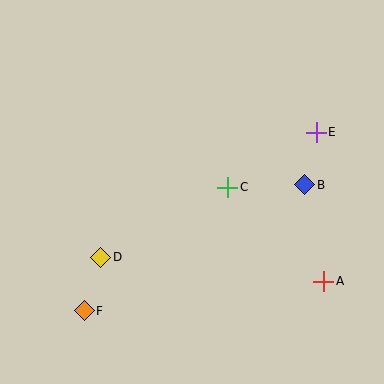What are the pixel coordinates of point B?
Point B is at (305, 185).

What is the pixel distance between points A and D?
The distance between A and D is 224 pixels.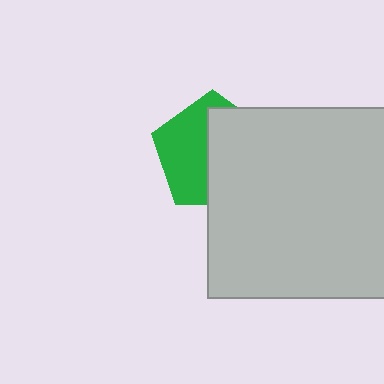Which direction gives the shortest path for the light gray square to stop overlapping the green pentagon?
Moving right gives the shortest separation.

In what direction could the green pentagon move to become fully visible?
The green pentagon could move left. That would shift it out from behind the light gray square entirely.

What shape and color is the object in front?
The object in front is a light gray square.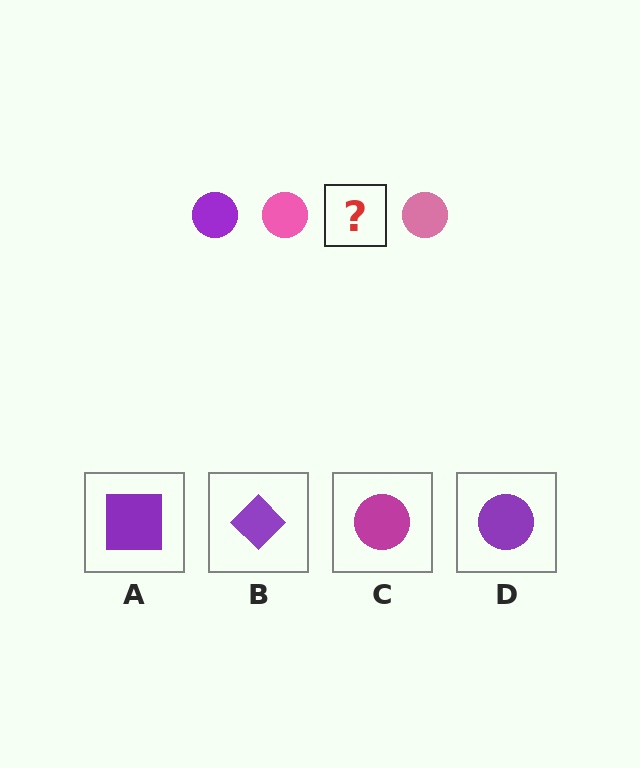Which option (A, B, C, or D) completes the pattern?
D.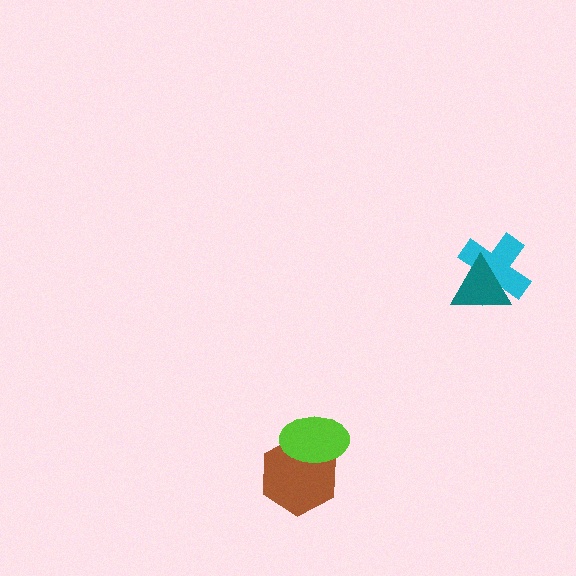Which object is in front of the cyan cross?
The teal triangle is in front of the cyan cross.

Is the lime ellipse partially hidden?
No, no other shape covers it.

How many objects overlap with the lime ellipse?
1 object overlaps with the lime ellipse.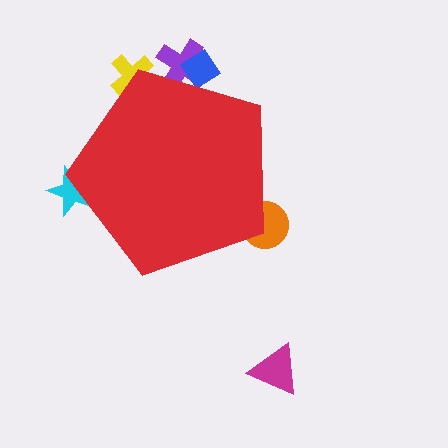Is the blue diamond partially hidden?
Yes, the blue diamond is partially hidden behind the red pentagon.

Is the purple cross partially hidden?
Yes, the purple cross is partially hidden behind the red pentagon.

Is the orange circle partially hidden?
Yes, the orange circle is partially hidden behind the red pentagon.